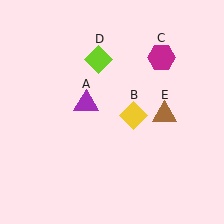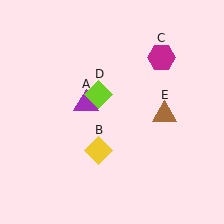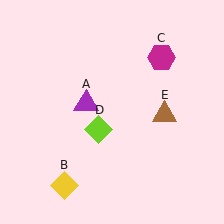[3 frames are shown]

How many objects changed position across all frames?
2 objects changed position: yellow diamond (object B), lime diamond (object D).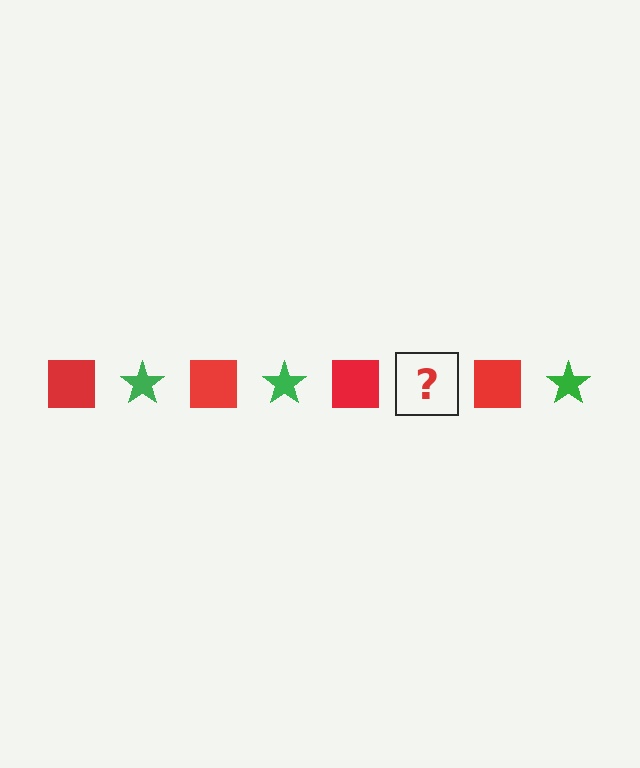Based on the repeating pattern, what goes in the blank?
The blank should be a green star.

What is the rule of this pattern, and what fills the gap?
The rule is that the pattern alternates between red square and green star. The gap should be filled with a green star.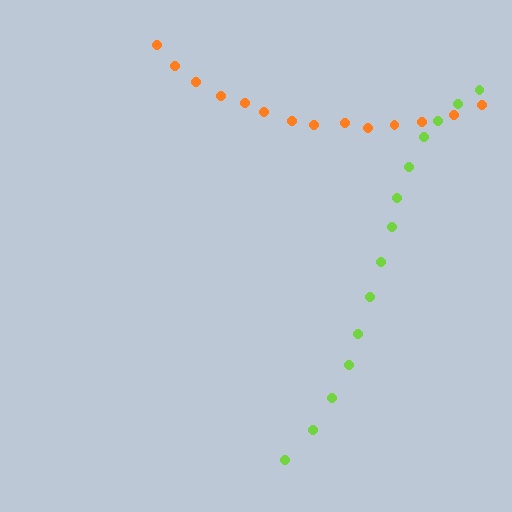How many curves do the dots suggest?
There are 2 distinct paths.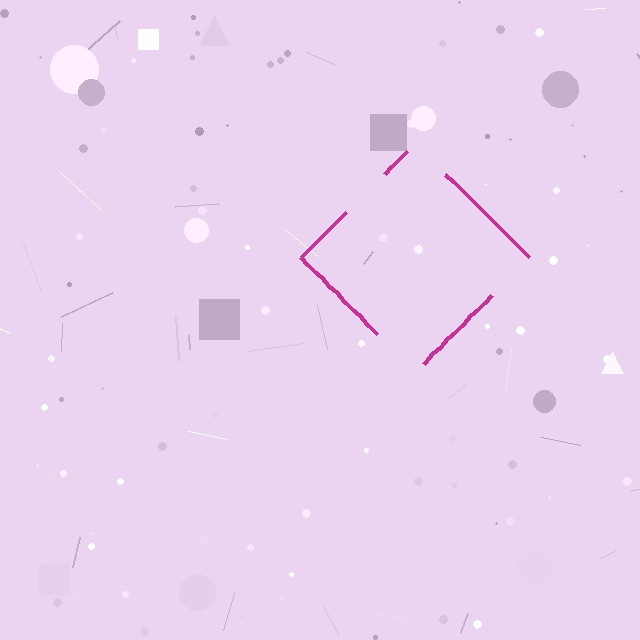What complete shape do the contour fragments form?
The contour fragments form a diamond.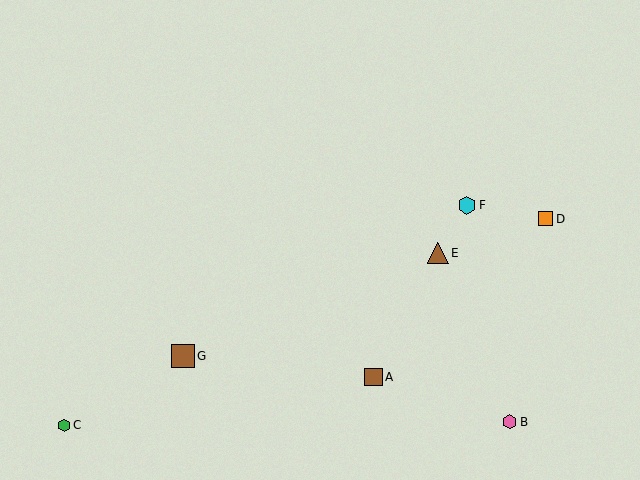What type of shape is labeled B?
Shape B is a pink hexagon.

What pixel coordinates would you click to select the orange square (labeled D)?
Click at (546, 219) to select the orange square D.